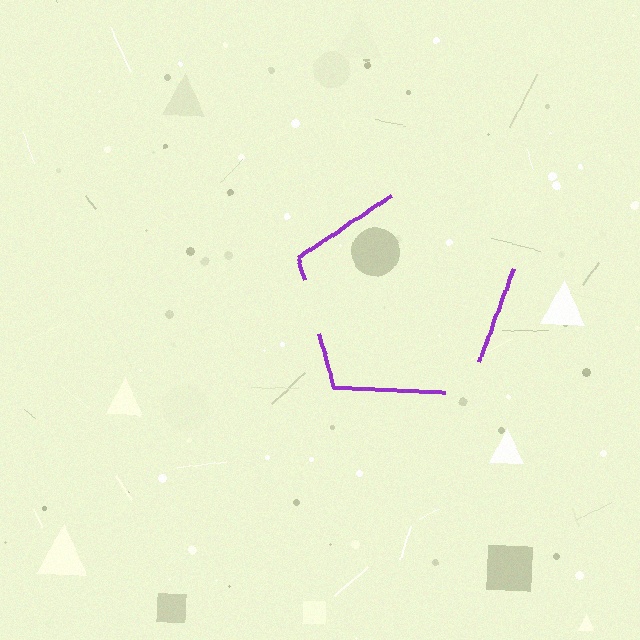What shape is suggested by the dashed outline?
The dashed outline suggests a pentagon.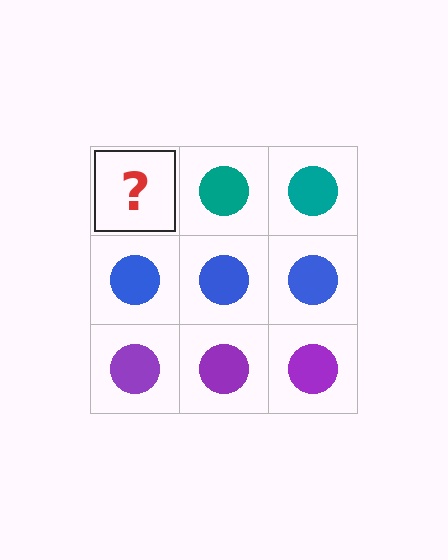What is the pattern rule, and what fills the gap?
The rule is that each row has a consistent color. The gap should be filled with a teal circle.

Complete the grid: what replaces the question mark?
The question mark should be replaced with a teal circle.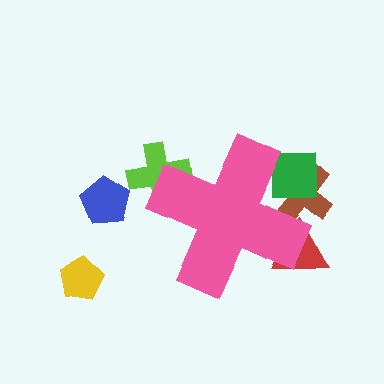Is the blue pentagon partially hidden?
No, the blue pentagon is fully visible.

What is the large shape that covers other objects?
A pink cross.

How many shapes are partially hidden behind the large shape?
4 shapes are partially hidden.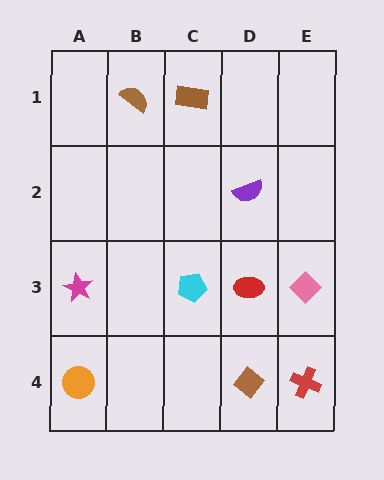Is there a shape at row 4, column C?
No, that cell is empty.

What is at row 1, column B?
A brown semicircle.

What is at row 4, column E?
A red cross.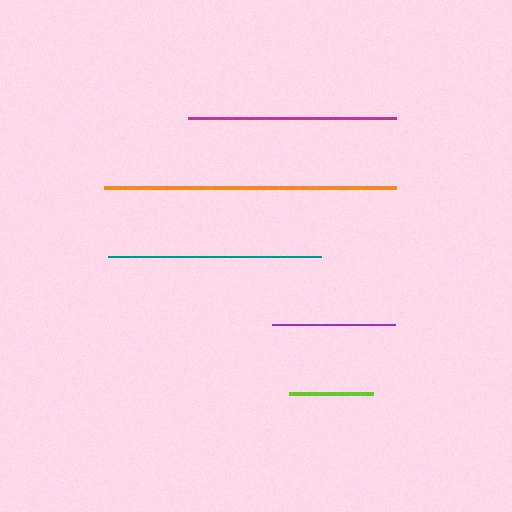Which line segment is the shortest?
The lime line is the shortest at approximately 84 pixels.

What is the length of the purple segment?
The purple segment is approximately 124 pixels long.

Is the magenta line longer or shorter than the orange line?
The orange line is longer than the magenta line.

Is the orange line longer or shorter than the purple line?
The orange line is longer than the purple line.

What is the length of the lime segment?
The lime segment is approximately 84 pixels long.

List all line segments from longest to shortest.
From longest to shortest: orange, teal, magenta, purple, lime.